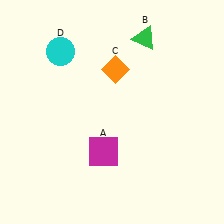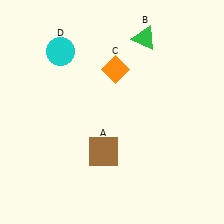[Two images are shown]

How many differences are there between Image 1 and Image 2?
There is 1 difference between the two images.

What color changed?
The square (A) changed from magenta in Image 1 to brown in Image 2.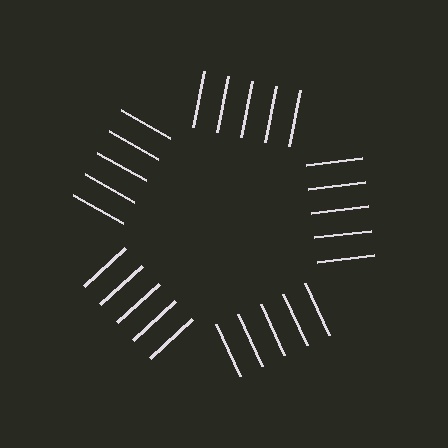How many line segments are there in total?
25 — 5 along each of the 5 edges.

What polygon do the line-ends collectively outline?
An illusory pentagon — the line segments terminate on its edges but no continuous stroke is drawn.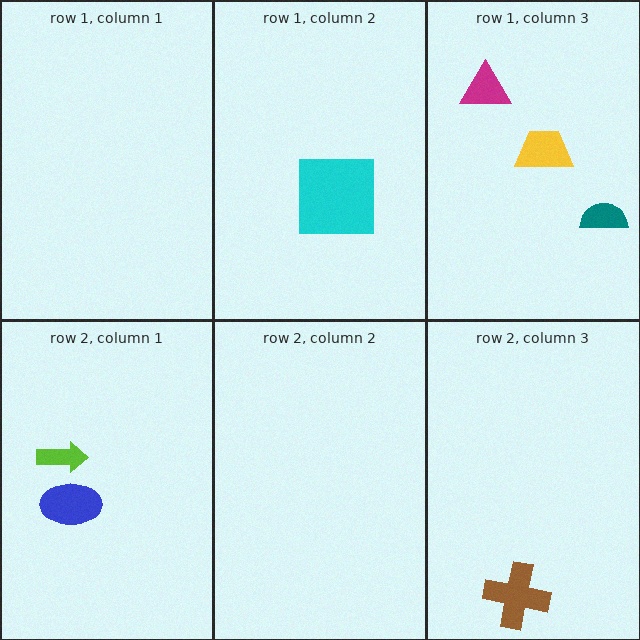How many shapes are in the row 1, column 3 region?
3.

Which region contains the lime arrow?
The row 2, column 1 region.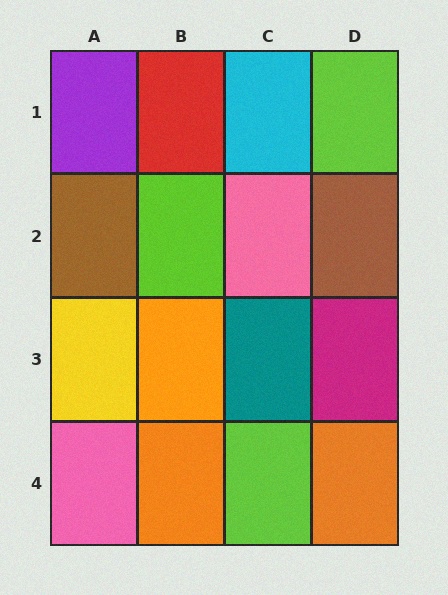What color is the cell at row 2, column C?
Pink.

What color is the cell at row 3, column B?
Orange.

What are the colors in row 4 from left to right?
Pink, orange, lime, orange.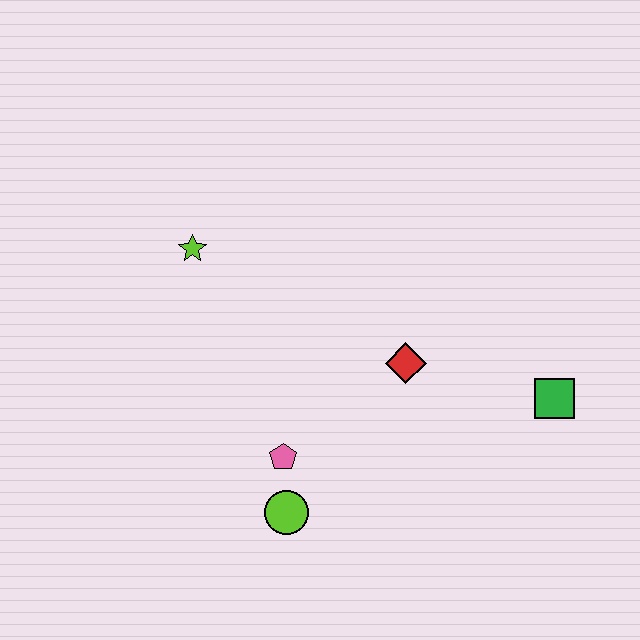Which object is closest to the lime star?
The pink pentagon is closest to the lime star.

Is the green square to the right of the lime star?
Yes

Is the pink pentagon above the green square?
No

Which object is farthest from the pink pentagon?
The green square is farthest from the pink pentagon.